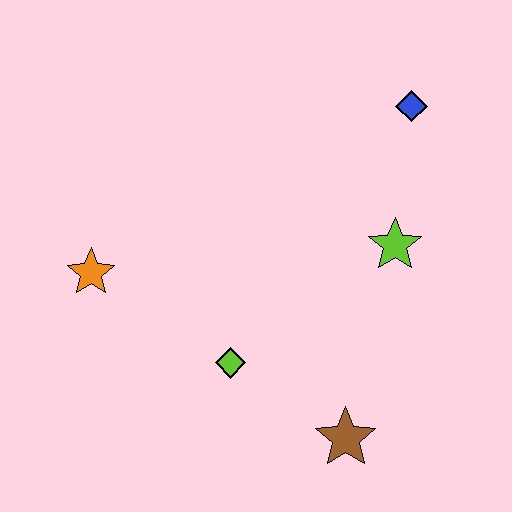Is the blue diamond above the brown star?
Yes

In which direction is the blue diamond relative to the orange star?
The blue diamond is to the right of the orange star.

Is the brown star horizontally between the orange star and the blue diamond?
Yes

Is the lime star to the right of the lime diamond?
Yes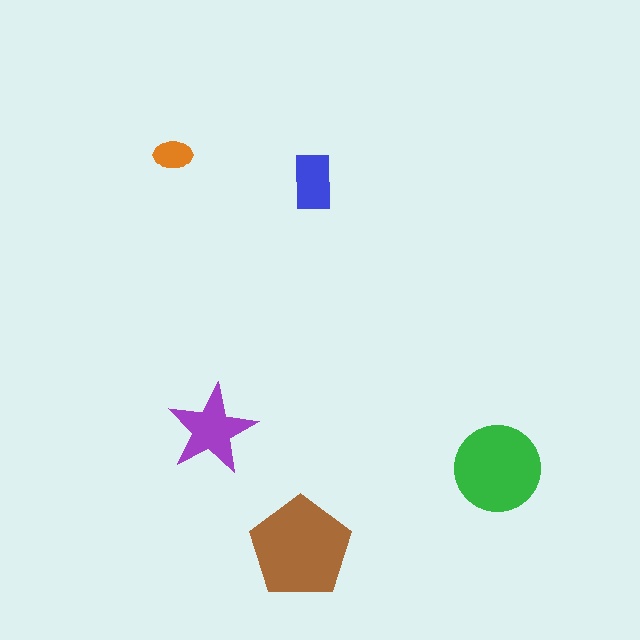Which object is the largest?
The brown pentagon.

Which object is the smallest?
The orange ellipse.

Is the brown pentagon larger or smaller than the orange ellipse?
Larger.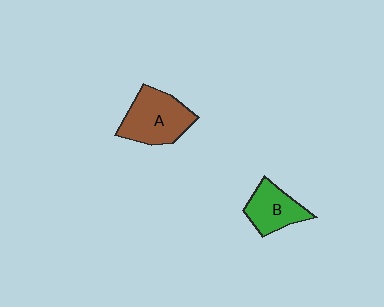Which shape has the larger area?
Shape A (brown).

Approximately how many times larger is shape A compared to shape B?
Approximately 1.4 times.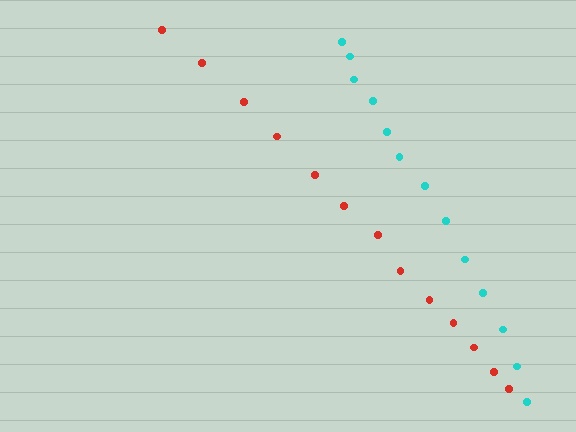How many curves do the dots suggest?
There are 2 distinct paths.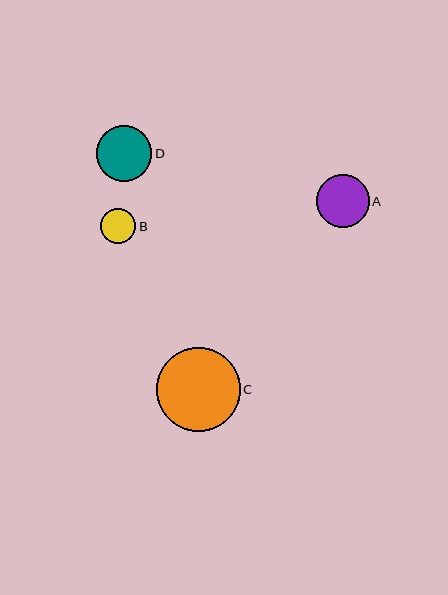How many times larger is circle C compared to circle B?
Circle C is approximately 2.4 times the size of circle B.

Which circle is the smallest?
Circle B is the smallest with a size of approximately 35 pixels.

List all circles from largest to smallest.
From largest to smallest: C, D, A, B.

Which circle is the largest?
Circle C is the largest with a size of approximately 84 pixels.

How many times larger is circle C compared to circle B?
Circle C is approximately 2.4 times the size of circle B.